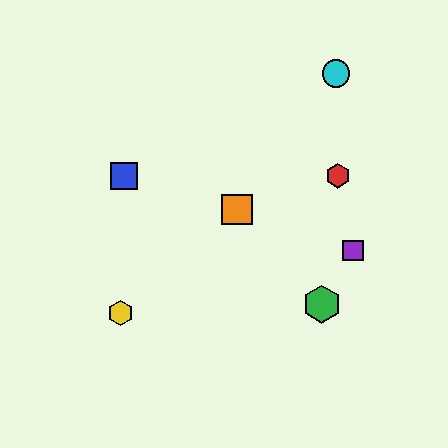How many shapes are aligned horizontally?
2 shapes (the red hexagon, the blue square) are aligned horizontally.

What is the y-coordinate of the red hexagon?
The red hexagon is at y≈176.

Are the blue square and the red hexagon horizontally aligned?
Yes, both are at y≈176.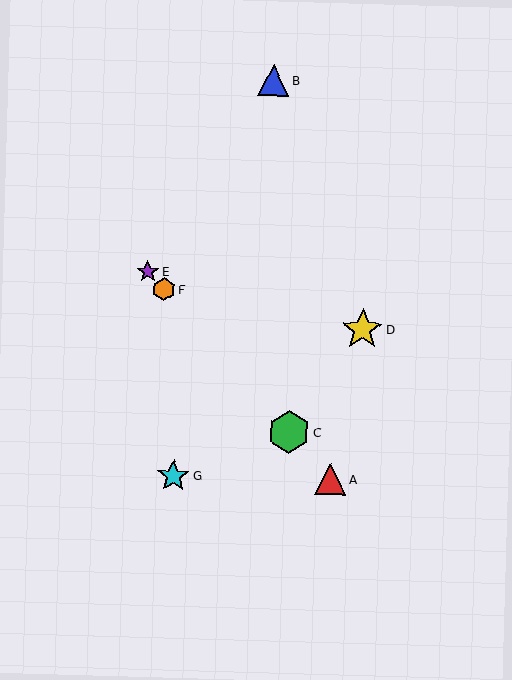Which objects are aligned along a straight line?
Objects A, C, E, F are aligned along a straight line.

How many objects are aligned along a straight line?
4 objects (A, C, E, F) are aligned along a straight line.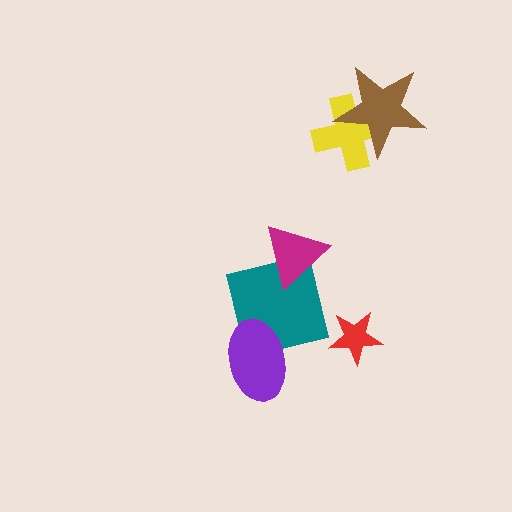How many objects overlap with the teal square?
2 objects overlap with the teal square.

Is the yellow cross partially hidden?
Yes, it is partially covered by another shape.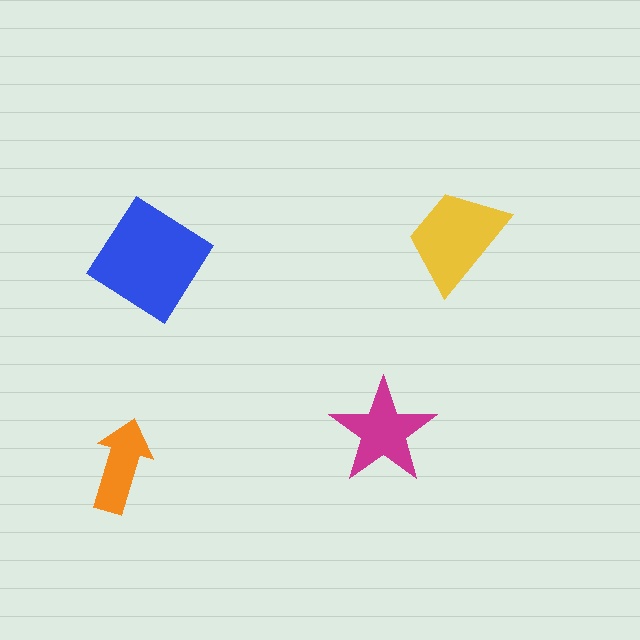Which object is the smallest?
The orange arrow.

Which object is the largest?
The blue diamond.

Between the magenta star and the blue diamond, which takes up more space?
The blue diamond.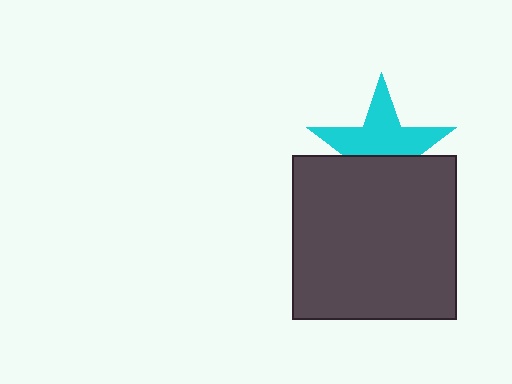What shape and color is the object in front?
The object in front is a dark gray square.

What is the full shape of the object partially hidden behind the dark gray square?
The partially hidden object is a cyan star.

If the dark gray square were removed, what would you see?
You would see the complete cyan star.